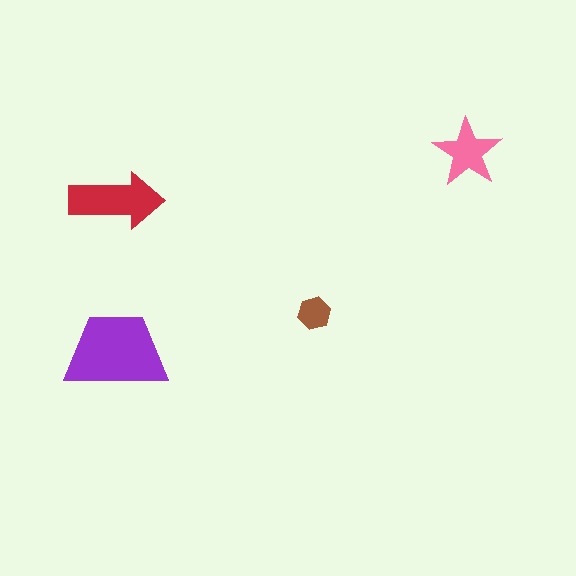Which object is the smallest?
The brown hexagon.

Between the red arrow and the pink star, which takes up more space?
The red arrow.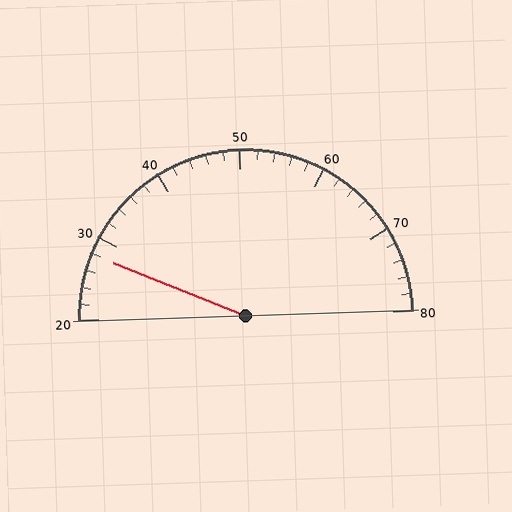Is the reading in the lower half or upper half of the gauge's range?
The reading is in the lower half of the range (20 to 80).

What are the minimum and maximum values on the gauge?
The gauge ranges from 20 to 80.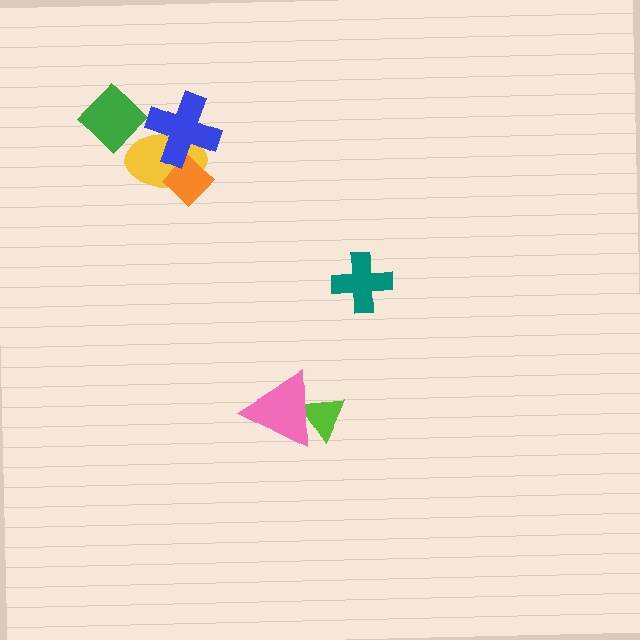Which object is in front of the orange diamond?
The blue cross is in front of the orange diamond.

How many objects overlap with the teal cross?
0 objects overlap with the teal cross.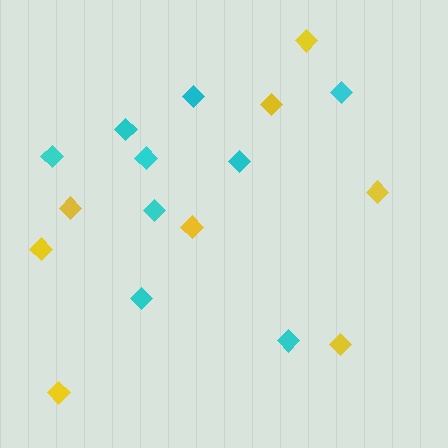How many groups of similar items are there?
There are 2 groups: one group of cyan diamonds (9) and one group of yellow diamonds (8).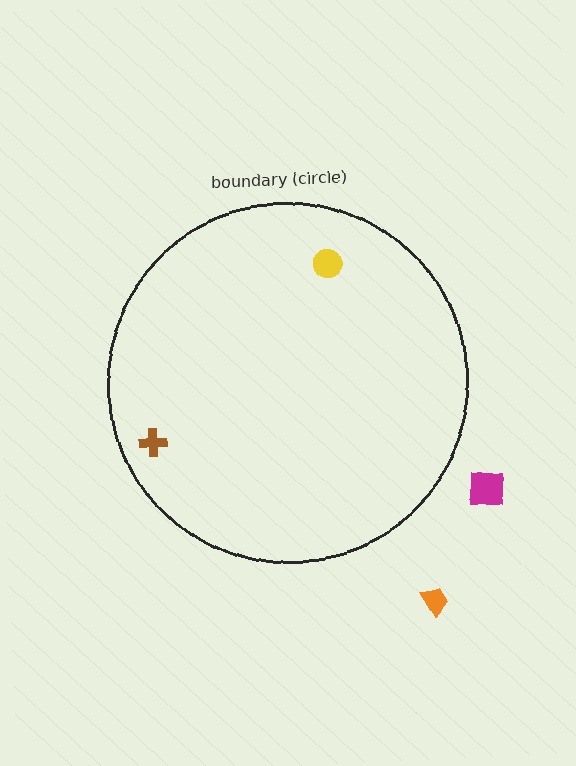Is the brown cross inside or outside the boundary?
Inside.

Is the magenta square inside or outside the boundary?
Outside.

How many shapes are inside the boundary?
2 inside, 2 outside.